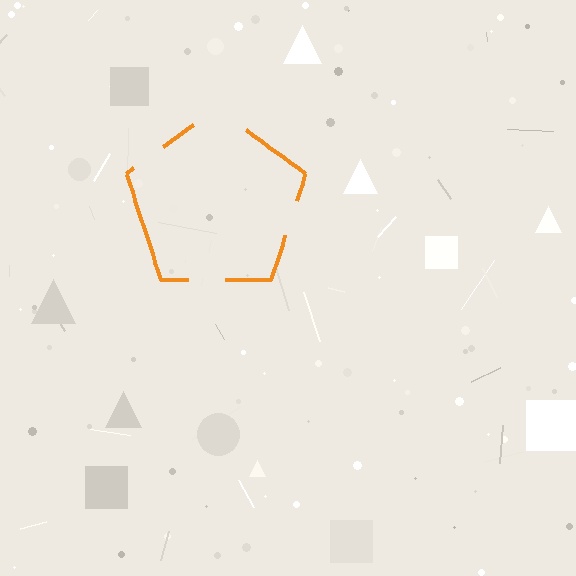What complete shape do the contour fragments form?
The contour fragments form a pentagon.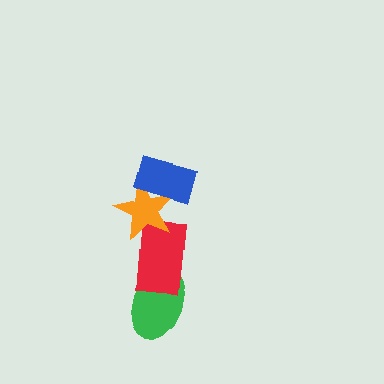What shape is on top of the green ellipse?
The red rectangle is on top of the green ellipse.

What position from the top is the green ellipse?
The green ellipse is 4th from the top.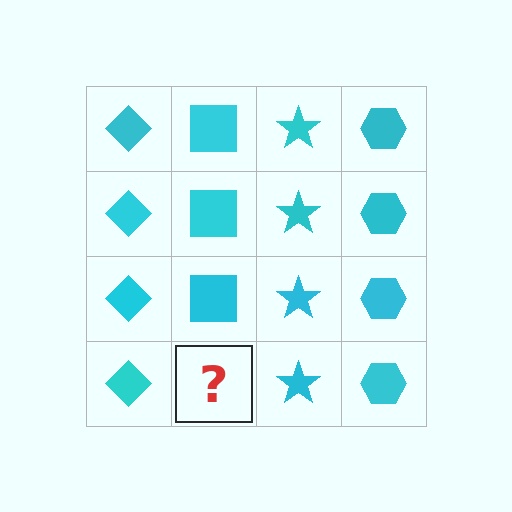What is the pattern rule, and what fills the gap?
The rule is that each column has a consistent shape. The gap should be filled with a cyan square.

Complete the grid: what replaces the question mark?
The question mark should be replaced with a cyan square.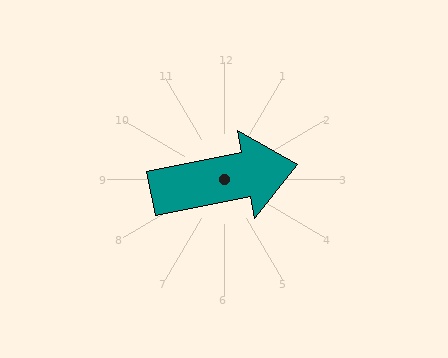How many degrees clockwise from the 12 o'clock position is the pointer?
Approximately 79 degrees.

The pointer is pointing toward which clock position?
Roughly 3 o'clock.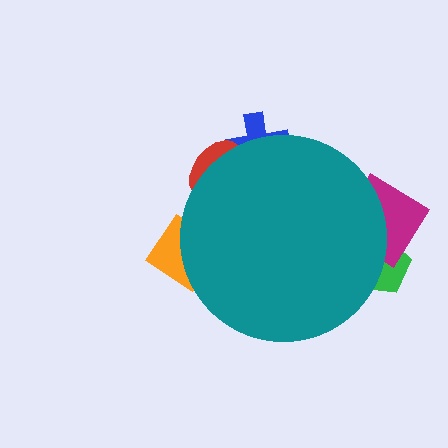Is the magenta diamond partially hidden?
Yes, the magenta diamond is partially hidden behind the teal circle.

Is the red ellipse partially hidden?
Yes, the red ellipse is partially hidden behind the teal circle.